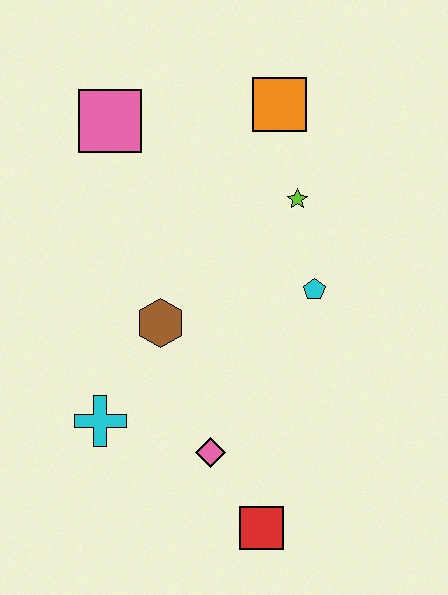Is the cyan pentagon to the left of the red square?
No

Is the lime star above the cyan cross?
Yes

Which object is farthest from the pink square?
The red square is farthest from the pink square.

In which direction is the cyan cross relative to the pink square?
The cyan cross is below the pink square.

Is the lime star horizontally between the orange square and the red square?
No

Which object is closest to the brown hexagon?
The cyan cross is closest to the brown hexagon.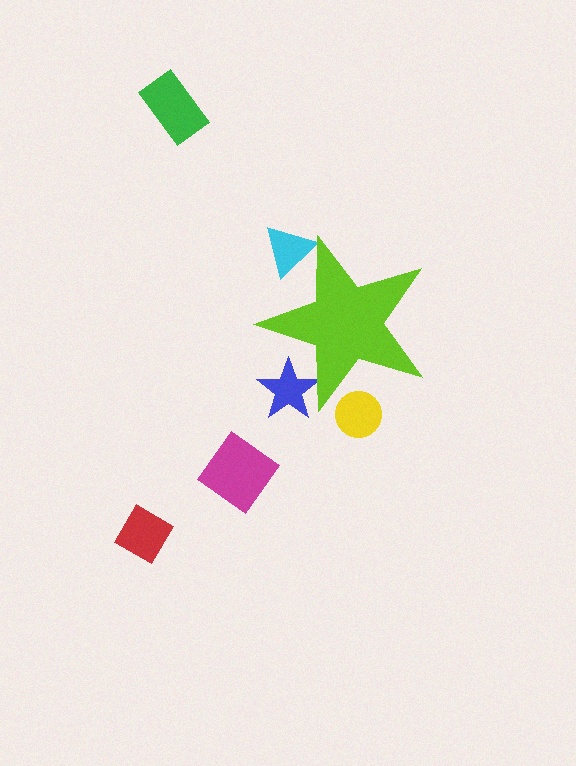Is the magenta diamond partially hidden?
No, the magenta diamond is fully visible.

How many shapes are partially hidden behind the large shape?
3 shapes are partially hidden.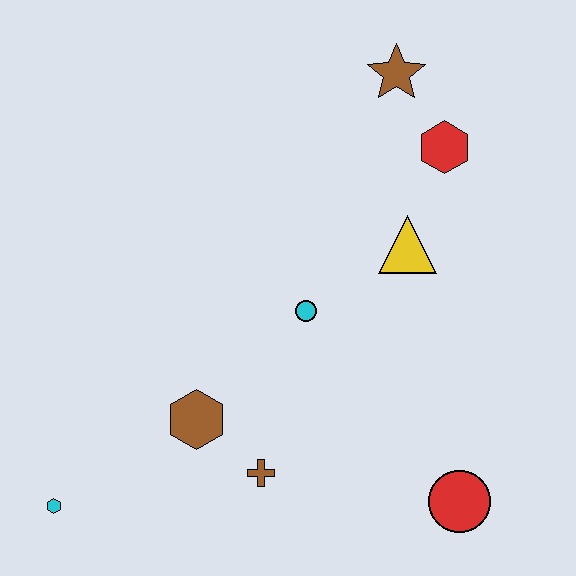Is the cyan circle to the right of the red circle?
No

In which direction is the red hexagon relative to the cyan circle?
The red hexagon is above the cyan circle.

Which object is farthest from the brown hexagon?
The brown star is farthest from the brown hexagon.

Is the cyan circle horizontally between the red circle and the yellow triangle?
No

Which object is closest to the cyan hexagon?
The brown hexagon is closest to the cyan hexagon.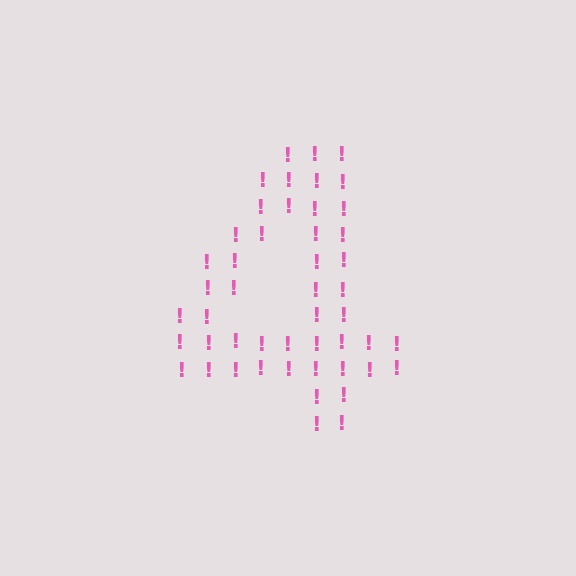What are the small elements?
The small elements are exclamation marks.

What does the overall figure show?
The overall figure shows the digit 4.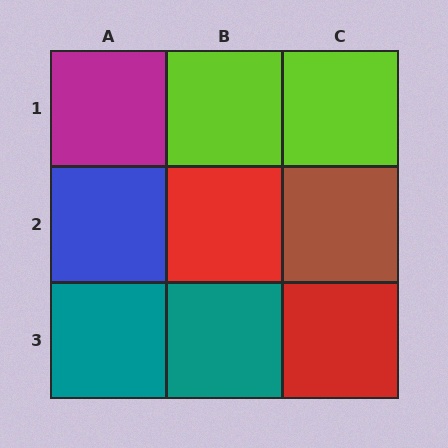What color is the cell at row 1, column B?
Lime.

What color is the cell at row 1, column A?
Magenta.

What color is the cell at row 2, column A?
Blue.